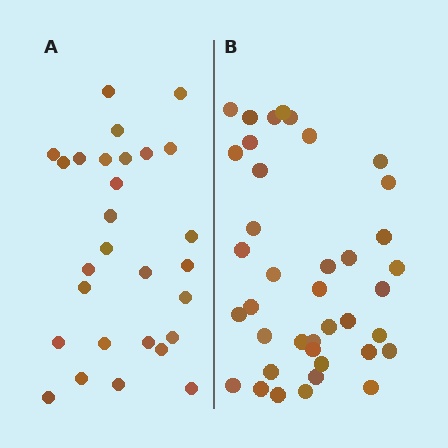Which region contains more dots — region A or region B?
Region B (the right region) has more dots.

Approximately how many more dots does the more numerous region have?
Region B has roughly 12 or so more dots than region A.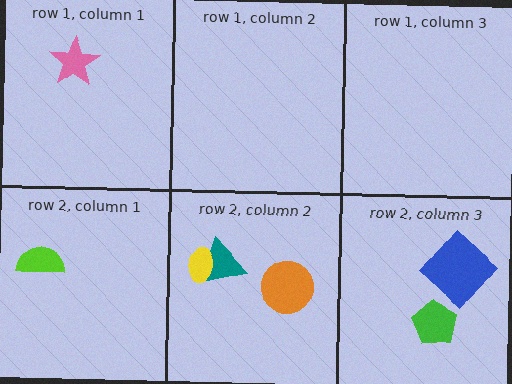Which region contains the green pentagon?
The row 2, column 3 region.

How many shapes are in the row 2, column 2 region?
3.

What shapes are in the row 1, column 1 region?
The pink star.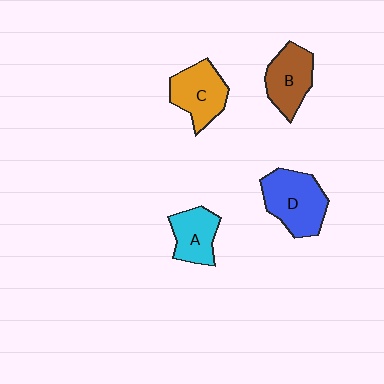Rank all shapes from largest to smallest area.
From largest to smallest: D (blue), C (orange), B (brown), A (cyan).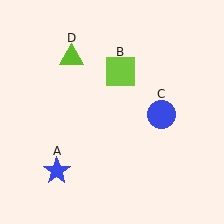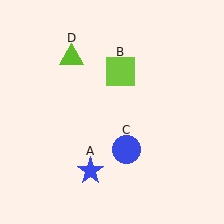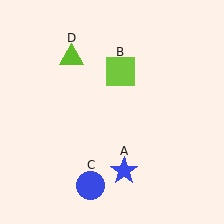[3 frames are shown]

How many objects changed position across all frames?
2 objects changed position: blue star (object A), blue circle (object C).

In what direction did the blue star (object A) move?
The blue star (object A) moved right.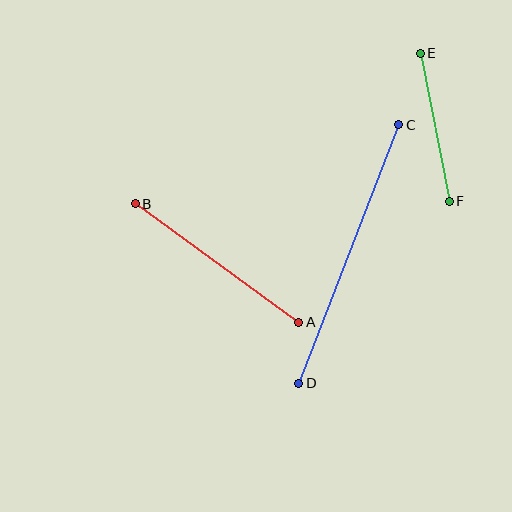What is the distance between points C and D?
The distance is approximately 278 pixels.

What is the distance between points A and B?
The distance is approximately 202 pixels.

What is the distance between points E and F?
The distance is approximately 151 pixels.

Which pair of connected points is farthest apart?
Points C and D are farthest apart.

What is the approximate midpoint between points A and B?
The midpoint is at approximately (217, 263) pixels.